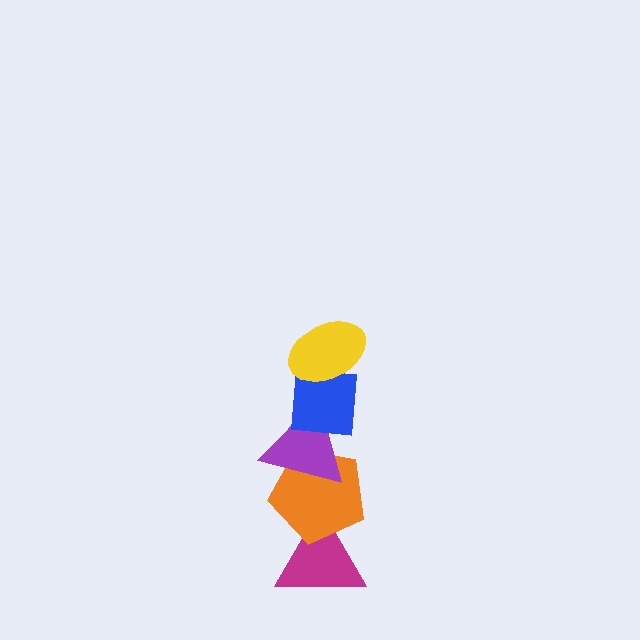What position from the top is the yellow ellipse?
The yellow ellipse is 1st from the top.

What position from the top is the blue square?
The blue square is 2nd from the top.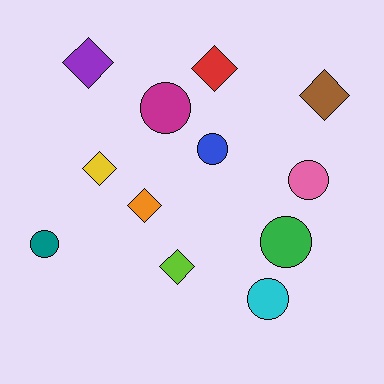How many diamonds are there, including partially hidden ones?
There are 6 diamonds.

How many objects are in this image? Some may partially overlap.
There are 12 objects.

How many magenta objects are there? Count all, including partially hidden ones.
There is 1 magenta object.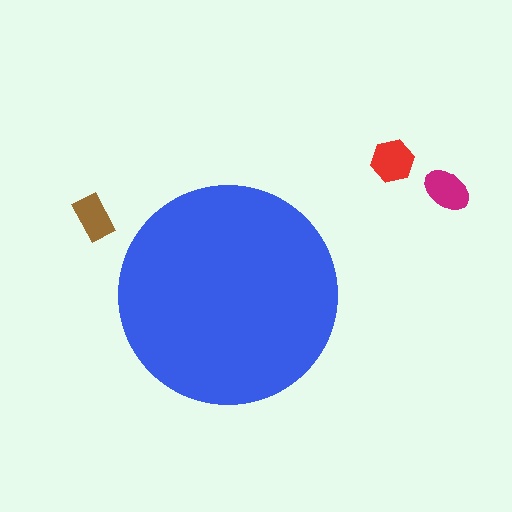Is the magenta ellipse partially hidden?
No, the magenta ellipse is fully visible.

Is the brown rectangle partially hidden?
No, the brown rectangle is fully visible.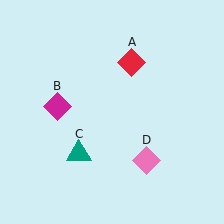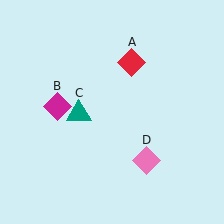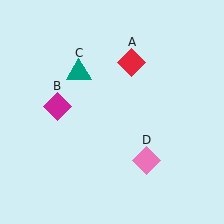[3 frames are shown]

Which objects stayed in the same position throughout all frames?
Red diamond (object A) and magenta diamond (object B) and pink diamond (object D) remained stationary.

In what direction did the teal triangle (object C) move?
The teal triangle (object C) moved up.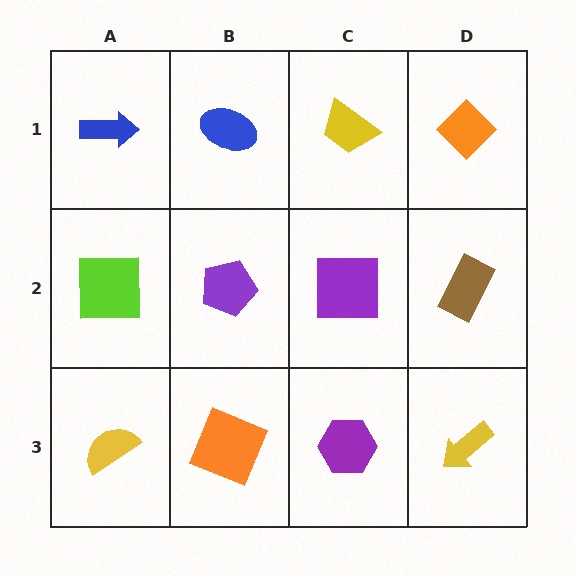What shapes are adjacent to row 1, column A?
A lime square (row 2, column A), a blue ellipse (row 1, column B).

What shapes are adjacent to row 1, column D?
A brown rectangle (row 2, column D), a yellow trapezoid (row 1, column C).